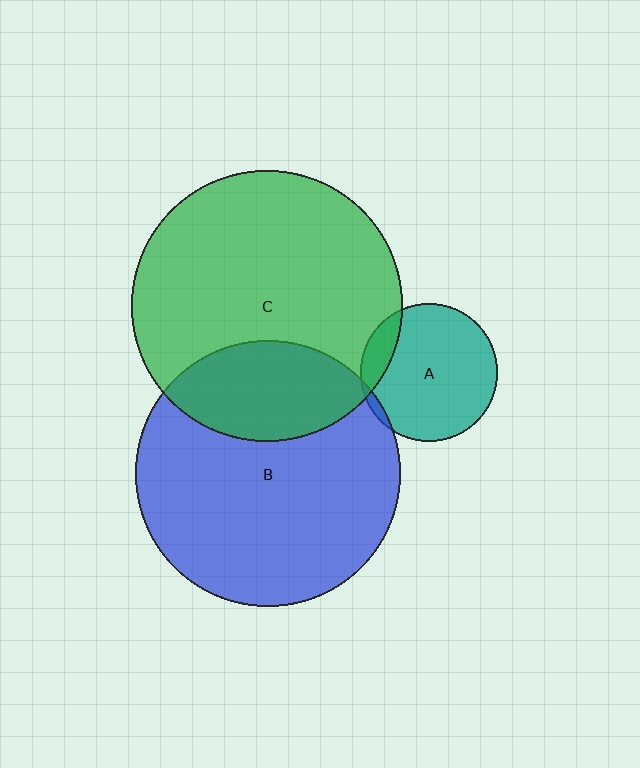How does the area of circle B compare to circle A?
Approximately 3.7 times.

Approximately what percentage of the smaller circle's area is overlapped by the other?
Approximately 5%.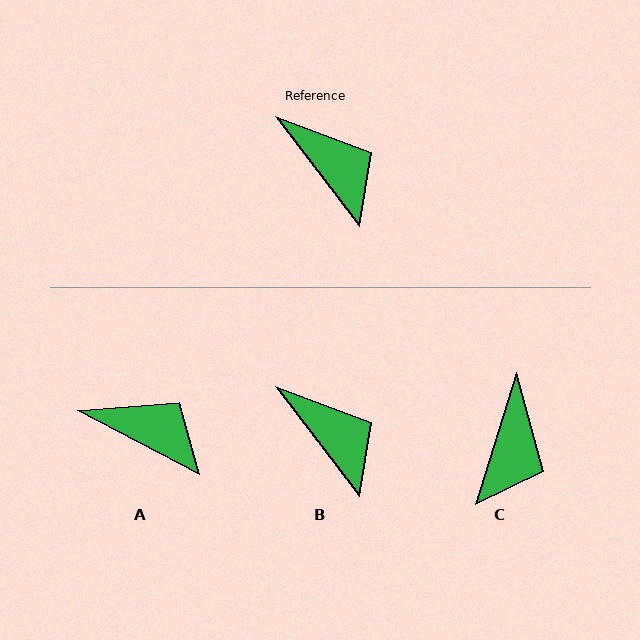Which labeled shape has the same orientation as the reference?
B.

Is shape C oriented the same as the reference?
No, it is off by about 55 degrees.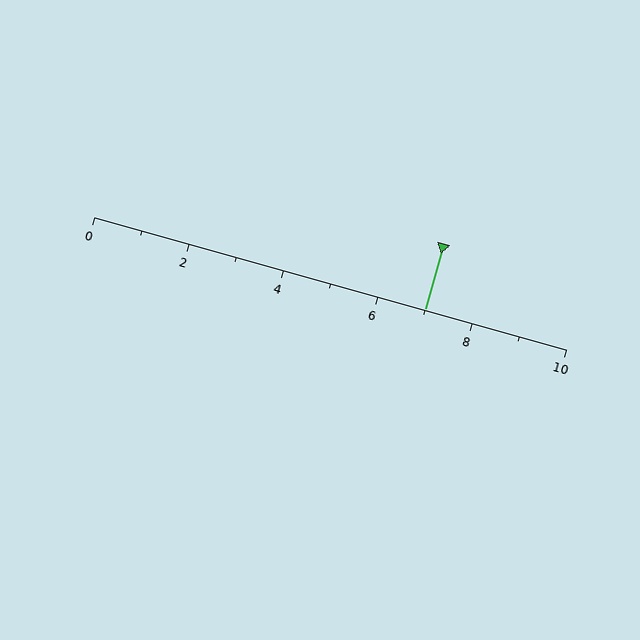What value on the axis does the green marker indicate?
The marker indicates approximately 7.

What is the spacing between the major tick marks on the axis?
The major ticks are spaced 2 apart.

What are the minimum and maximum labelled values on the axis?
The axis runs from 0 to 10.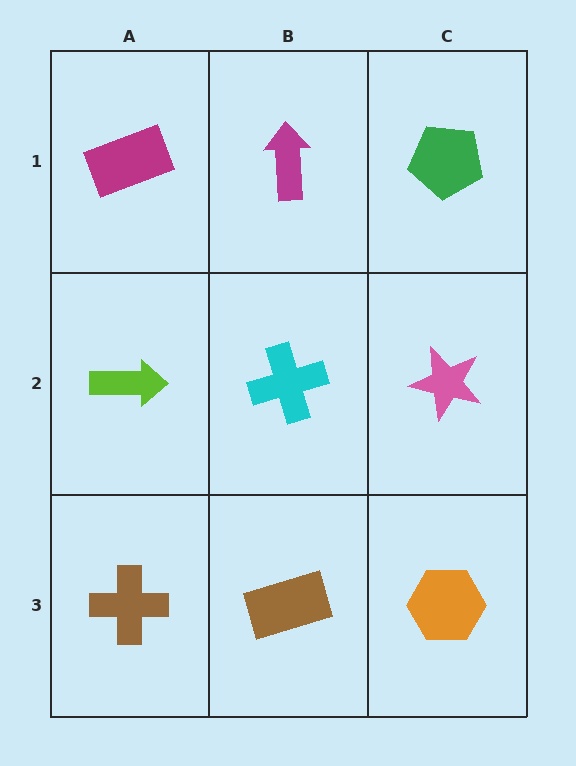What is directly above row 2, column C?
A green pentagon.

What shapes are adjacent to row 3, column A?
A lime arrow (row 2, column A), a brown rectangle (row 3, column B).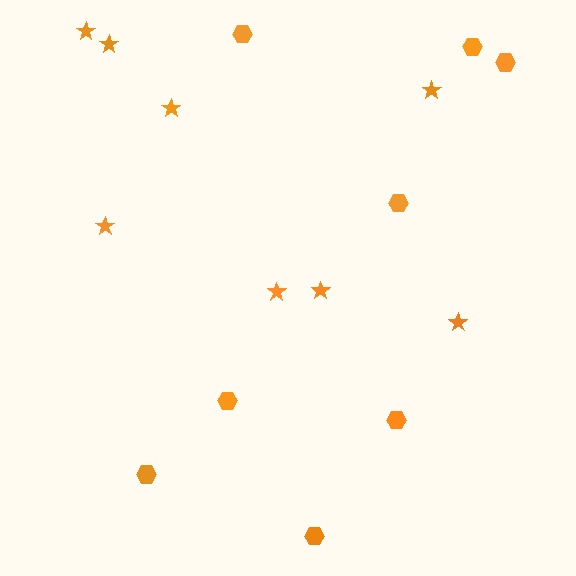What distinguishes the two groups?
There are 2 groups: one group of hexagons (8) and one group of stars (8).